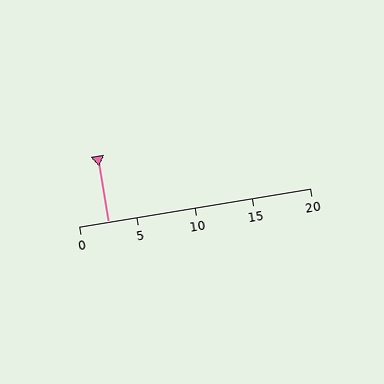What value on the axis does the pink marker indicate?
The marker indicates approximately 2.5.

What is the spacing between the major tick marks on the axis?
The major ticks are spaced 5 apart.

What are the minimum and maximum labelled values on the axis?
The axis runs from 0 to 20.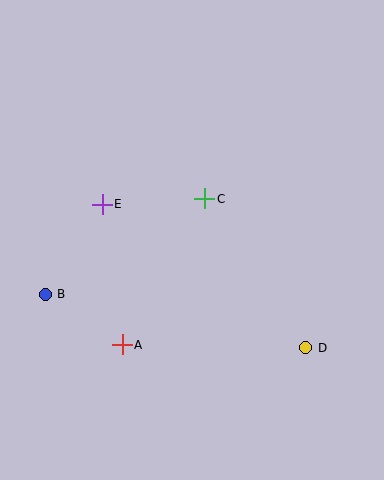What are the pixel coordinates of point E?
Point E is at (102, 204).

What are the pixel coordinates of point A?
Point A is at (122, 345).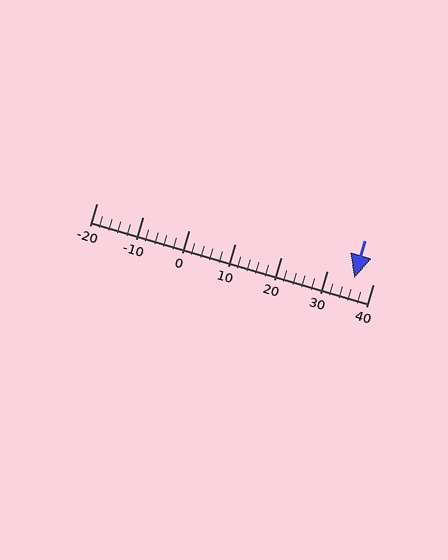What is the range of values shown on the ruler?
The ruler shows values from -20 to 40.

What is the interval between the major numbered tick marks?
The major tick marks are spaced 10 units apart.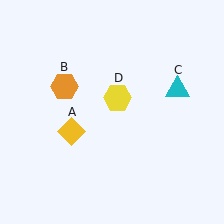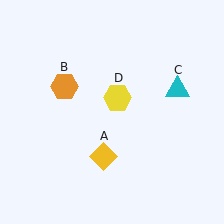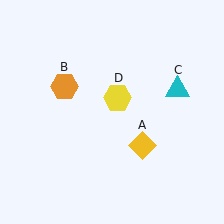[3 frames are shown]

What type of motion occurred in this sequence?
The yellow diamond (object A) rotated counterclockwise around the center of the scene.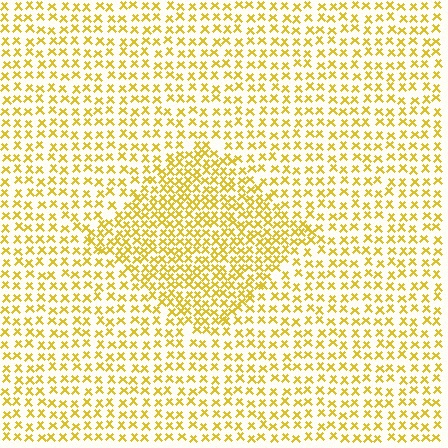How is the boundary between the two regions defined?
The boundary is defined by a change in element density (approximately 1.8x ratio). All elements are the same color, size, and shape.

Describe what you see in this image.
The image contains small yellow elements arranged at two different densities. A diamond-shaped region is visible where the elements are more densely packed than the surrounding area.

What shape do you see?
I see a diamond.